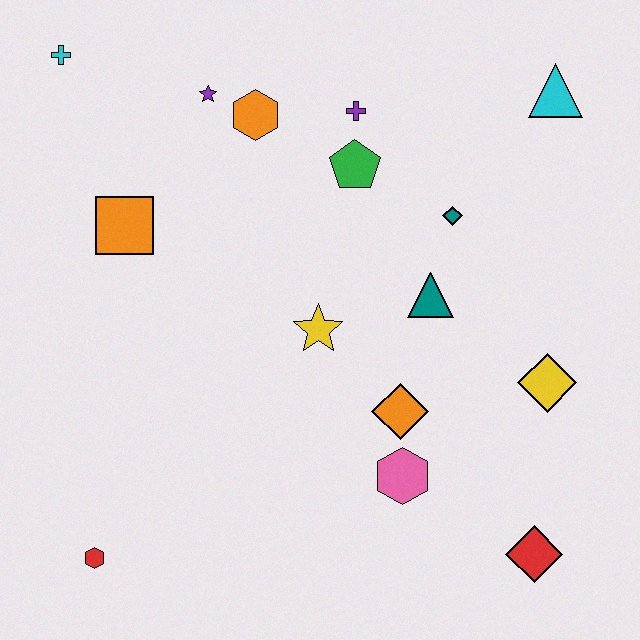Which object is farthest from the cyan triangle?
The red hexagon is farthest from the cyan triangle.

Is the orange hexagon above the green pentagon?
Yes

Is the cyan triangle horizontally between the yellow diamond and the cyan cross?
No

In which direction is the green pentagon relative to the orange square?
The green pentagon is to the right of the orange square.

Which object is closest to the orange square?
The purple star is closest to the orange square.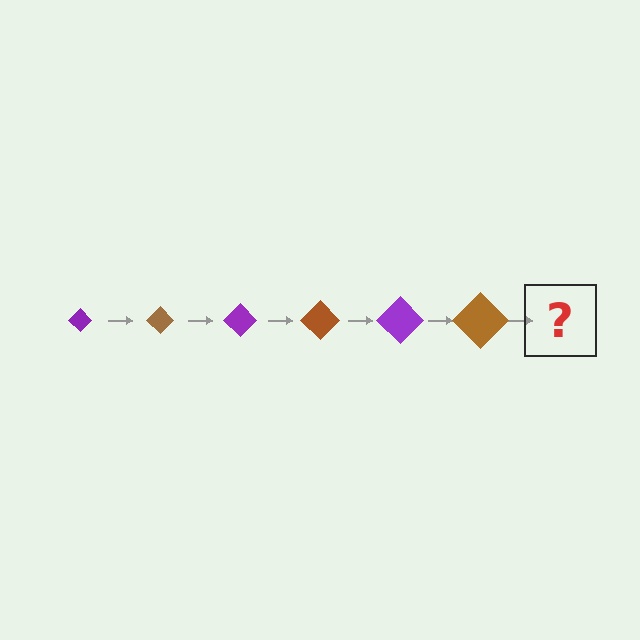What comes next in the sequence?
The next element should be a purple diamond, larger than the previous one.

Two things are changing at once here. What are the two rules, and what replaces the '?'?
The two rules are that the diamond grows larger each step and the color cycles through purple and brown. The '?' should be a purple diamond, larger than the previous one.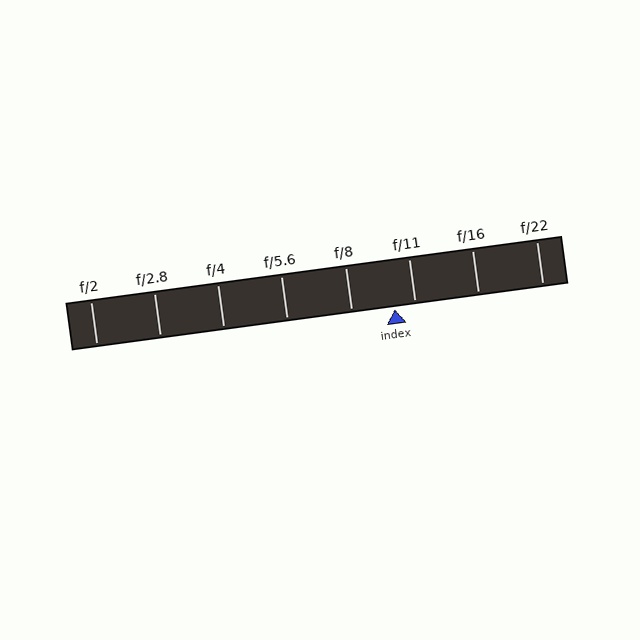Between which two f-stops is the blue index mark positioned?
The index mark is between f/8 and f/11.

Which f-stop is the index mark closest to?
The index mark is closest to f/11.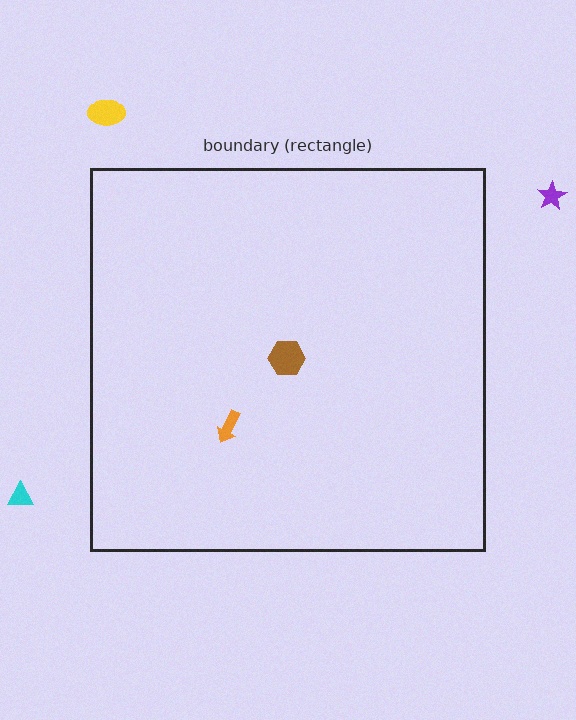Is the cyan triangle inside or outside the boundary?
Outside.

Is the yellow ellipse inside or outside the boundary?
Outside.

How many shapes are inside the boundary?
2 inside, 3 outside.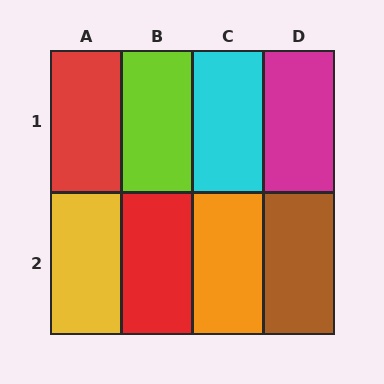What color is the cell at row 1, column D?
Magenta.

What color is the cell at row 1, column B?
Lime.